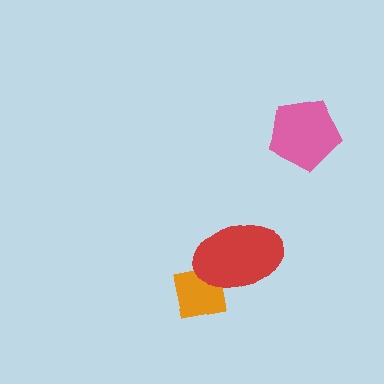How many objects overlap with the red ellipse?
1 object overlaps with the red ellipse.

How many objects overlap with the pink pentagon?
0 objects overlap with the pink pentagon.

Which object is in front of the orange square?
The red ellipse is in front of the orange square.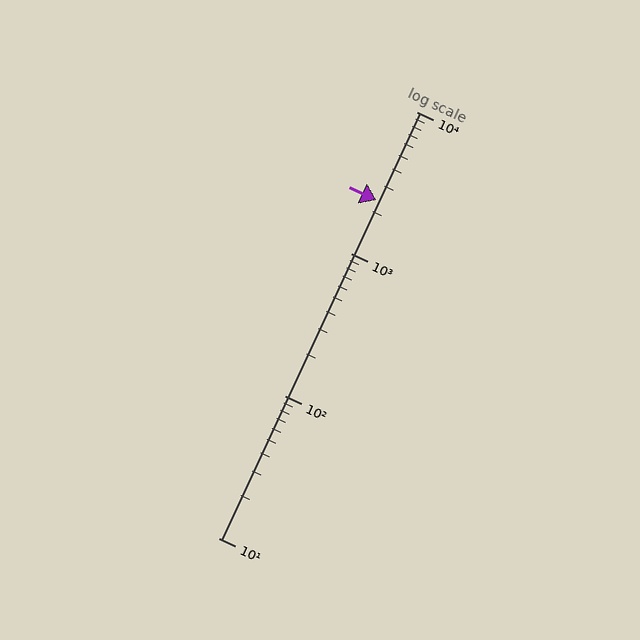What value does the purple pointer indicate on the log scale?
The pointer indicates approximately 2400.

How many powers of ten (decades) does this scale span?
The scale spans 3 decades, from 10 to 10000.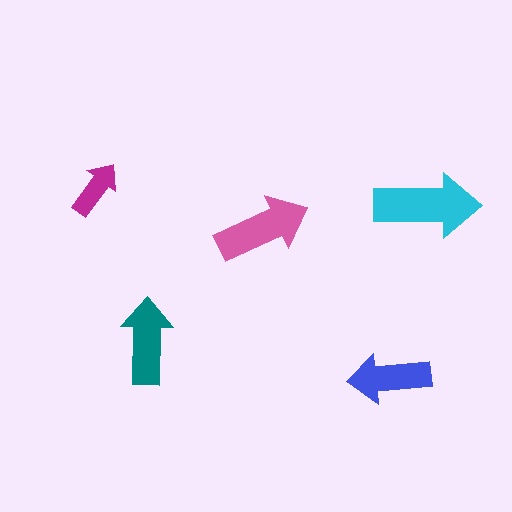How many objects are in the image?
There are 5 objects in the image.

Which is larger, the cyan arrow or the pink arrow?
The cyan one.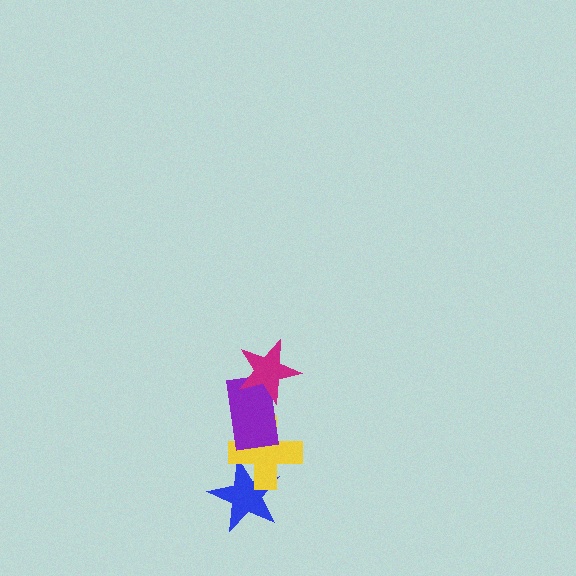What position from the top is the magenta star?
The magenta star is 1st from the top.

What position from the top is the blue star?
The blue star is 4th from the top.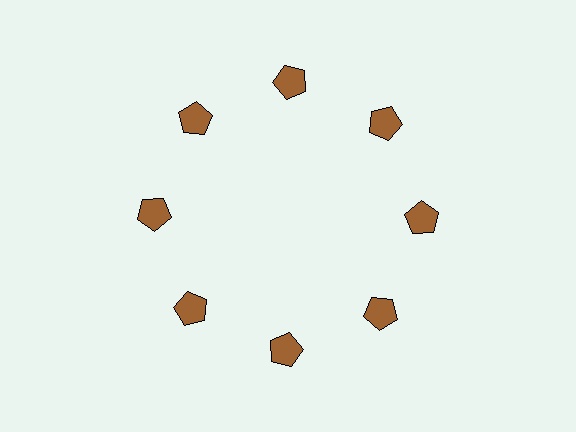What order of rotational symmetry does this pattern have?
This pattern has 8-fold rotational symmetry.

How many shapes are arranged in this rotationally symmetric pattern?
There are 8 shapes, arranged in 8 groups of 1.